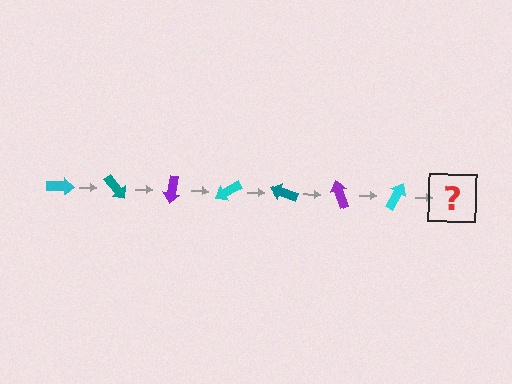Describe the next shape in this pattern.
It should be a teal arrow, rotated 350 degrees from the start.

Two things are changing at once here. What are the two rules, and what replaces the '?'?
The two rules are that it rotates 50 degrees each step and the color cycles through cyan, teal, and purple. The '?' should be a teal arrow, rotated 350 degrees from the start.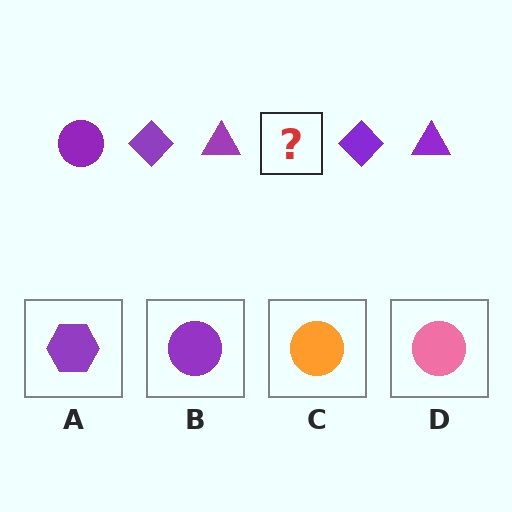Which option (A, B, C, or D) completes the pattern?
B.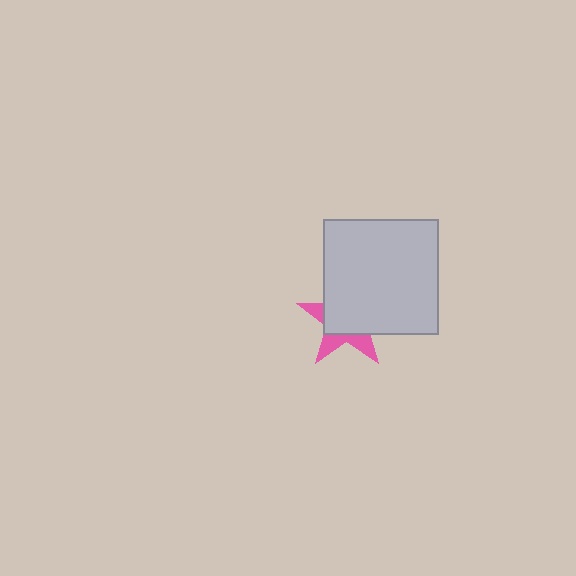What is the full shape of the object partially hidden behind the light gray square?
The partially hidden object is a pink star.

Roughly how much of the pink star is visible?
A small part of it is visible (roughly 34%).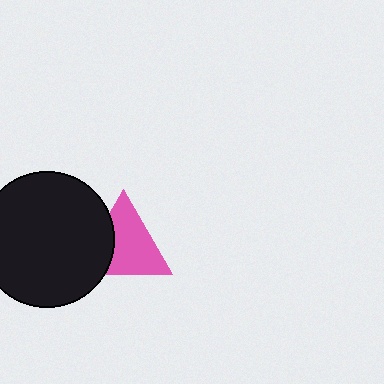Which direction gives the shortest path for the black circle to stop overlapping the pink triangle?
Moving left gives the shortest separation.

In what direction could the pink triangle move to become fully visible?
The pink triangle could move right. That would shift it out from behind the black circle entirely.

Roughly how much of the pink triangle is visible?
Most of it is visible (roughly 70%).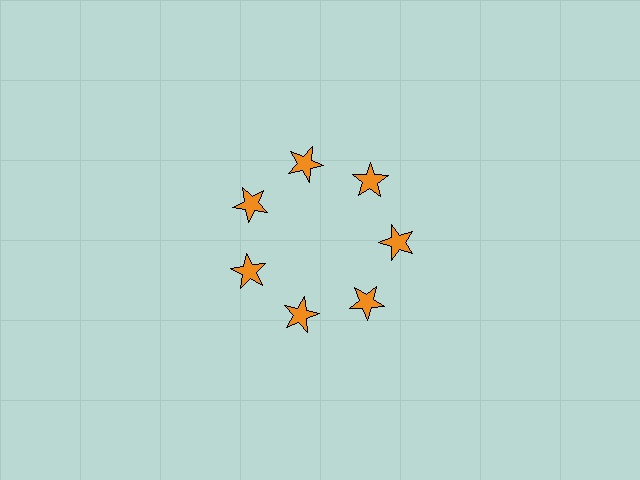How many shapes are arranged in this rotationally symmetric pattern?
There are 7 shapes, arranged in 7 groups of 1.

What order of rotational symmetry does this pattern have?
This pattern has 7-fold rotational symmetry.